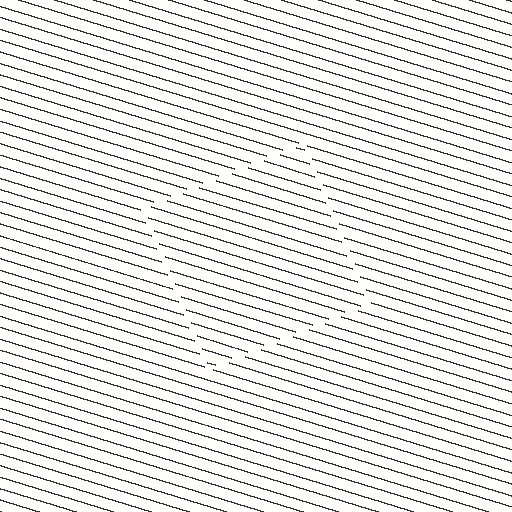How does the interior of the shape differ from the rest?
The interior of the shape contains the same grating, shifted by half a period — the contour is defined by the phase discontinuity where line-ends from the inner and outer gratings abut.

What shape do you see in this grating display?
An illusory square. The interior of the shape contains the same grating, shifted by half a period — the contour is defined by the phase discontinuity where line-ends from the inner and outer gratings abut.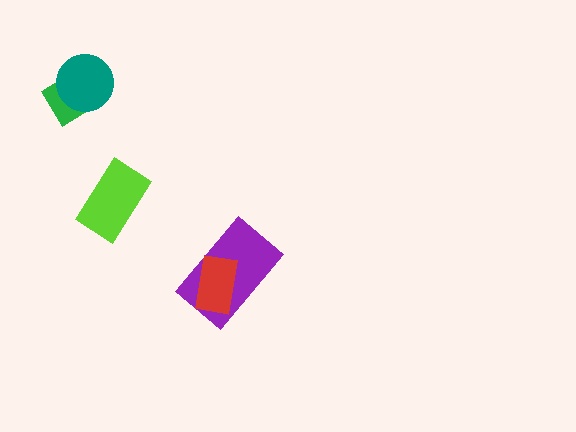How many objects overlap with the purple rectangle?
1 object overlaps with the purple rectangle.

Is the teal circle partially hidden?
No, no other shape covers it.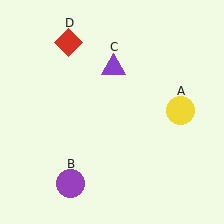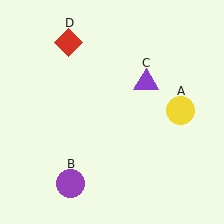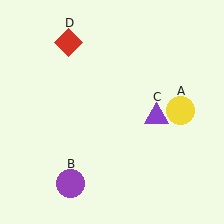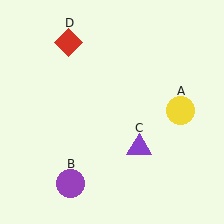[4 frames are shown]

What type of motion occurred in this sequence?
The purple triangle (object C) rotated clockwise around the center of the scene.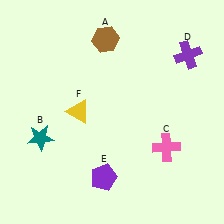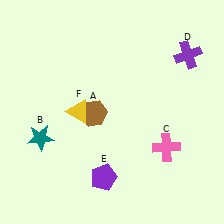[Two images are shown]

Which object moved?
The brown hexagon (A) moved down.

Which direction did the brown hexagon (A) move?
The brown hexagon (A) moved down.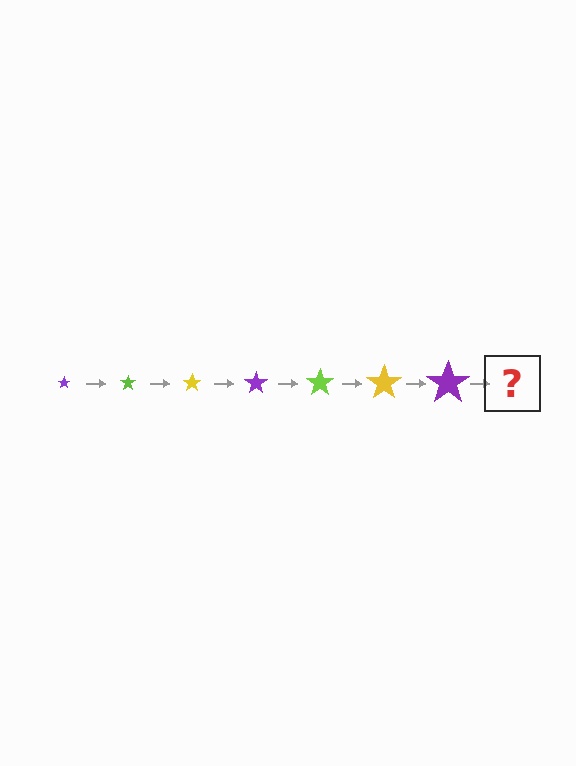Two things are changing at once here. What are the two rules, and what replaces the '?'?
The two rules are that the star grows larger each step and the color cycles through purple, lime, and yellow. The '?' should be a lime star, larger than the previous one.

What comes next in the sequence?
The next element should be a lime star, larger than the previous one.